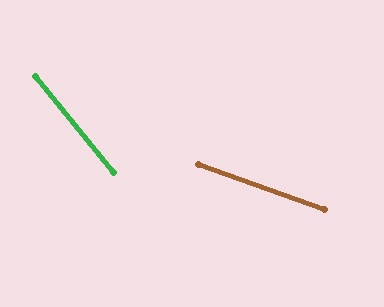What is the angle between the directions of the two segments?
Approximately 31 degrees.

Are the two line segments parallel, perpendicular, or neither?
Neither parallel nor perpendicular — they differ by about 31°.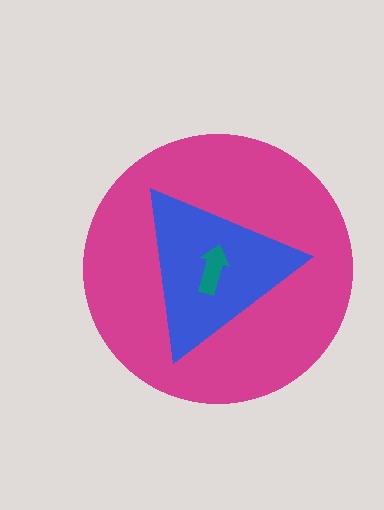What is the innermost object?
The teal arrow.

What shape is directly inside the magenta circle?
The blue triangle.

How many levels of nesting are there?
3.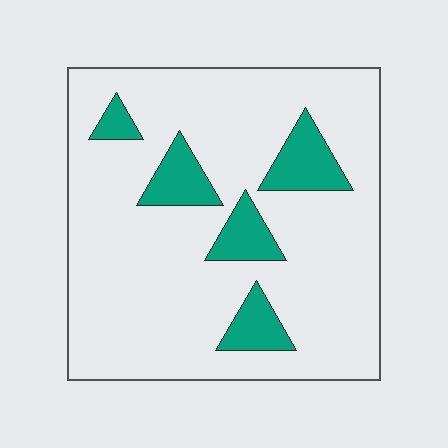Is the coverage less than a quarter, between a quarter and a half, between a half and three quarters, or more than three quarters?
Less than a quarter.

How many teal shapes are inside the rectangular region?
5.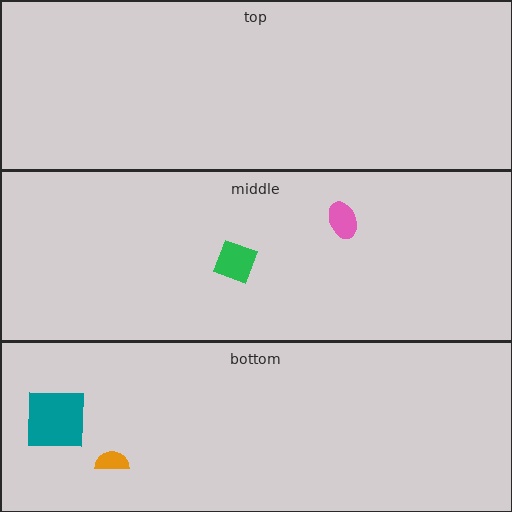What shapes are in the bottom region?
The orange semicircle, the teal square.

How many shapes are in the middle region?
2.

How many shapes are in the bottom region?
2.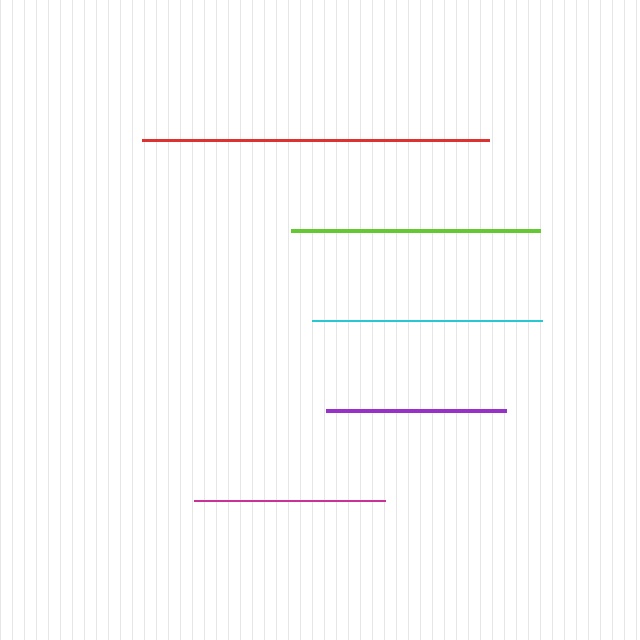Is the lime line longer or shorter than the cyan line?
The lime line is longer than the cyan line.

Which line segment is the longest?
The red line is the longest at approximately 347 pixels.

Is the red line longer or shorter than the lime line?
The red line is longer than the lime line.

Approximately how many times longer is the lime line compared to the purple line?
The lime line is approximately 1.4 times the length of the purple line.